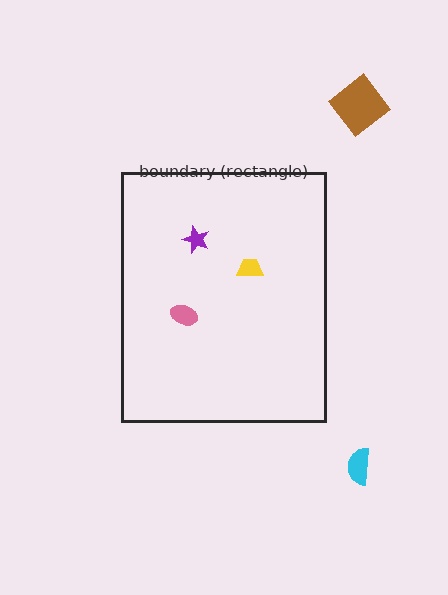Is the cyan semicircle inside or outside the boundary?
Outside.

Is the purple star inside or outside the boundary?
Inside.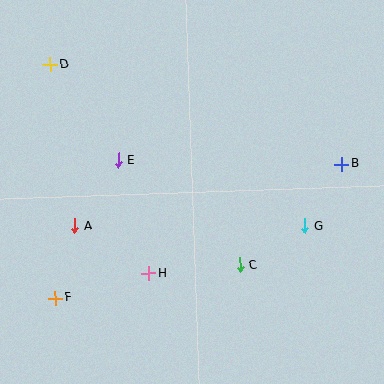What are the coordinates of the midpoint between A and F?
The midpoint between A and F is at (65, 262).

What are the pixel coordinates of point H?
Point H is at (148, 274).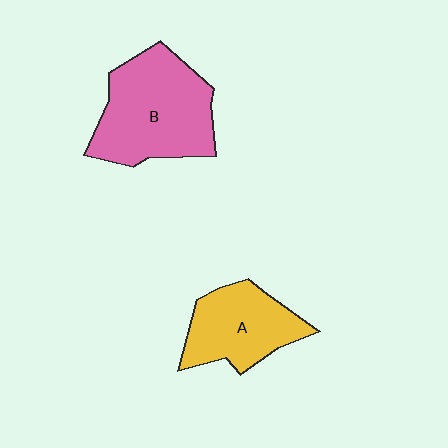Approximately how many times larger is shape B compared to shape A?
Approximately 1.5 times.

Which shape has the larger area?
Shape B (pink).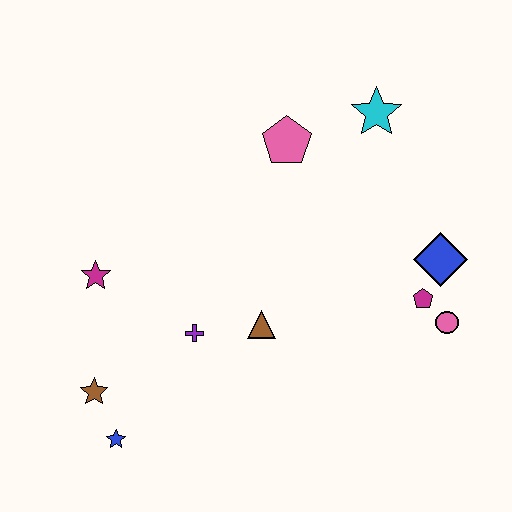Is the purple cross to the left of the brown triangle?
Yes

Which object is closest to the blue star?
The brown star is closest to the blue star.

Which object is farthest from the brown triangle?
The cyan star is farthest from the brown triangle.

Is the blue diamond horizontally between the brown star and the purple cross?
No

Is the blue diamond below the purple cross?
No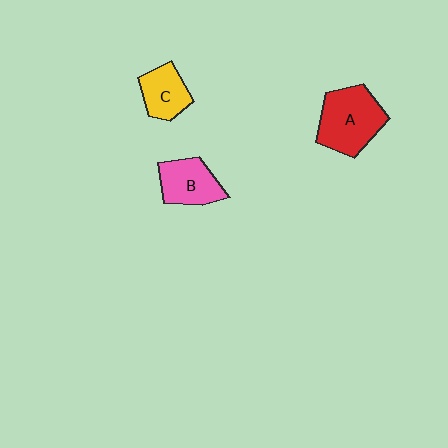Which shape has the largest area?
Shape A (red).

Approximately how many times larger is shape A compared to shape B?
Approximately 1.4 times.